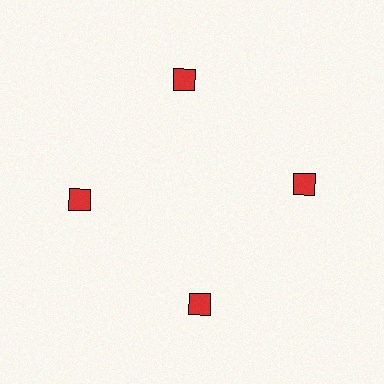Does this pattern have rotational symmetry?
Yes, this pattern has 4-fold rotational symmetry. It looks the same after rotating 90 degrees around the center.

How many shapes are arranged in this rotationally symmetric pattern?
There are 4 shapes, arranged in 4 groups of 1.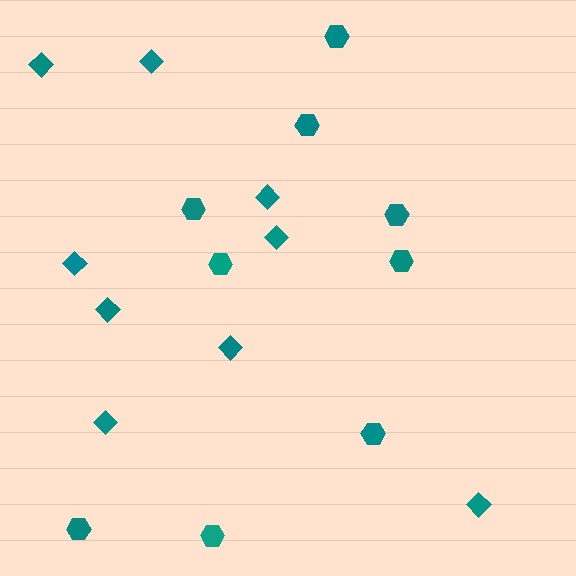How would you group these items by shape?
There are 2 groups: one group of hexagons (9) and one group of diamonds (9).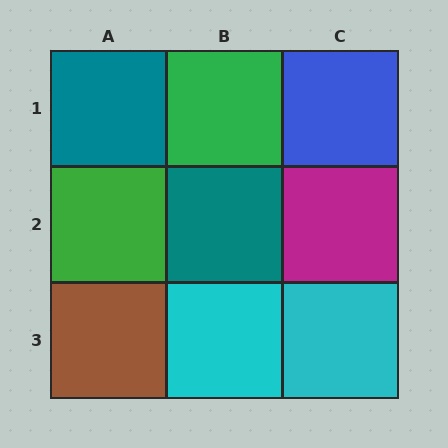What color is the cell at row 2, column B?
Teal.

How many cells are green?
2 cells are green.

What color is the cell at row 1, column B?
Green.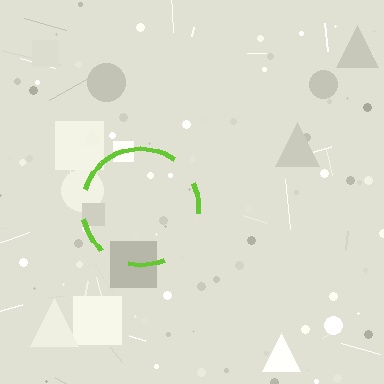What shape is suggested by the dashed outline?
The dashed outline suggests a circle.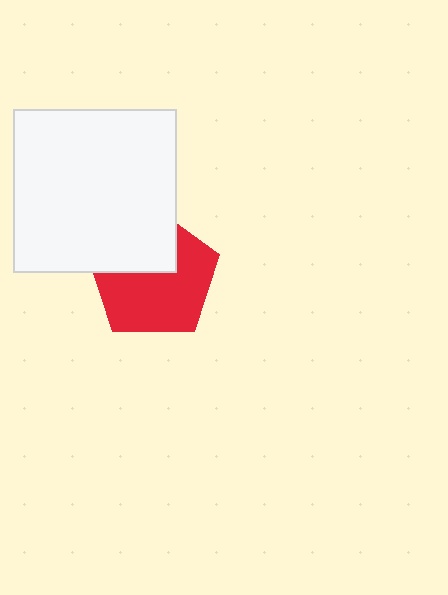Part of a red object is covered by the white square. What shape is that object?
It is a pentagon.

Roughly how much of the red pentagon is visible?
About half of it is visible (roughly 63%).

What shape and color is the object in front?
The object in front is a white square.